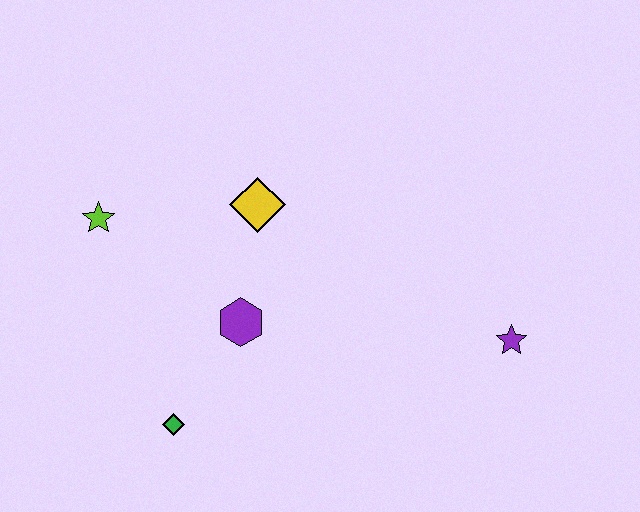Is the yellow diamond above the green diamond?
Yes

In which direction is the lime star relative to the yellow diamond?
The lime star is to the left of the yellow diamond.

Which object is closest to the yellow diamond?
The purple hexagon is closest to the yellow diamond.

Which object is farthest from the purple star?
The lime star is farthest from the purple star.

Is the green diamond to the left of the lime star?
No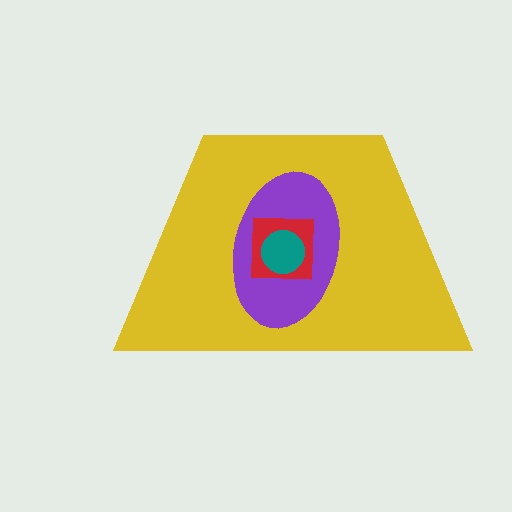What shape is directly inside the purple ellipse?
The red square.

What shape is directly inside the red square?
The teal circle.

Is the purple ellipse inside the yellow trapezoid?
Yes.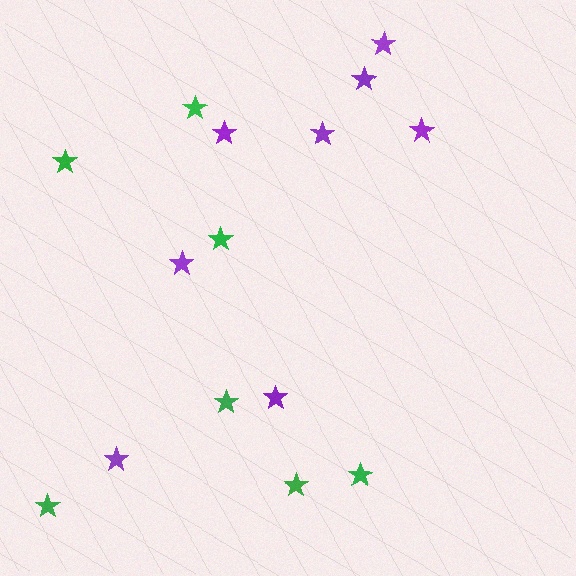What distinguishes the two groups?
There are 2 groups: one group of green stars (7) and one group of purple stars (8).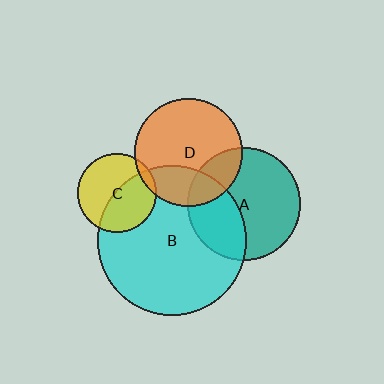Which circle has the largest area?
Circle B (cyan).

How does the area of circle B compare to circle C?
Approximately 3.5 times.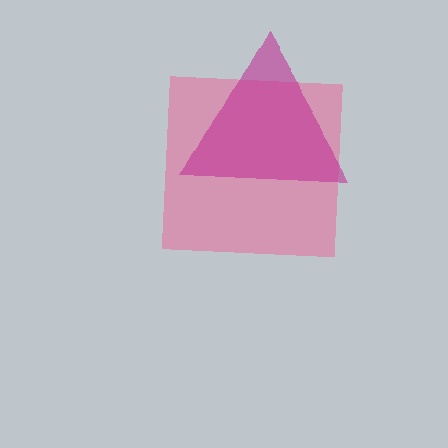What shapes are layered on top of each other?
The layered shapes are: a pink square, a magenta triangle.